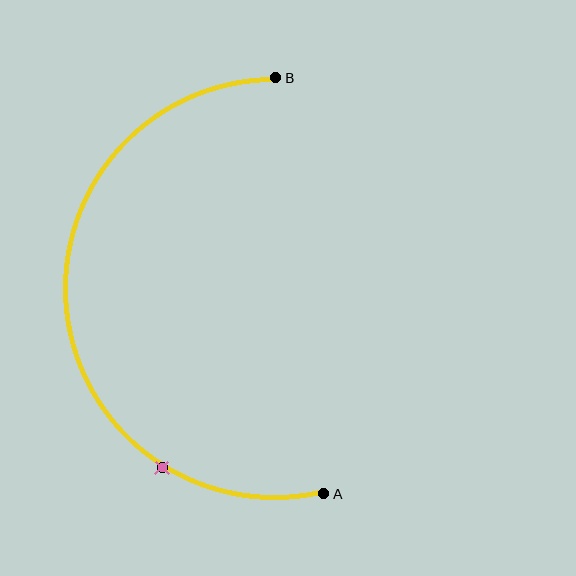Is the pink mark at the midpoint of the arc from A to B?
No. The pink mark lies on the arc but is closer to endpoint A. The arc midpoint would be at the point on the curve equidistant along the arc from both A and B.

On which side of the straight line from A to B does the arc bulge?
The arc bulges to the left of the straight line connecting A and B.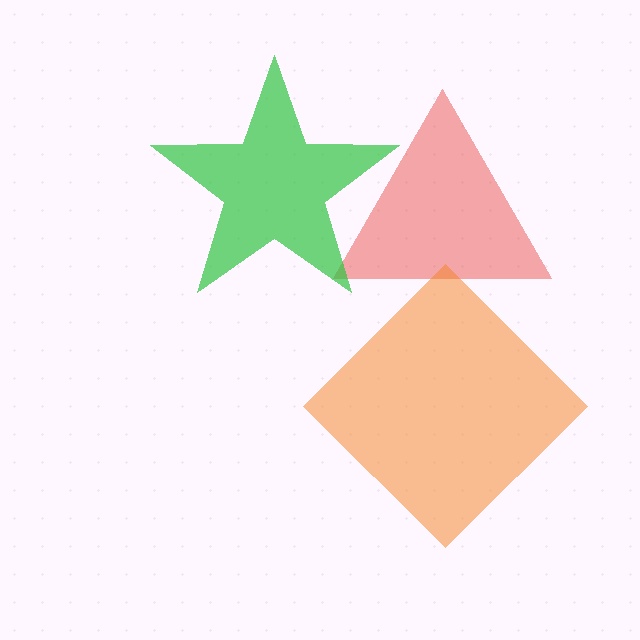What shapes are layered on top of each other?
The layered shapes are: a red triangle, an orange diamond, a green star.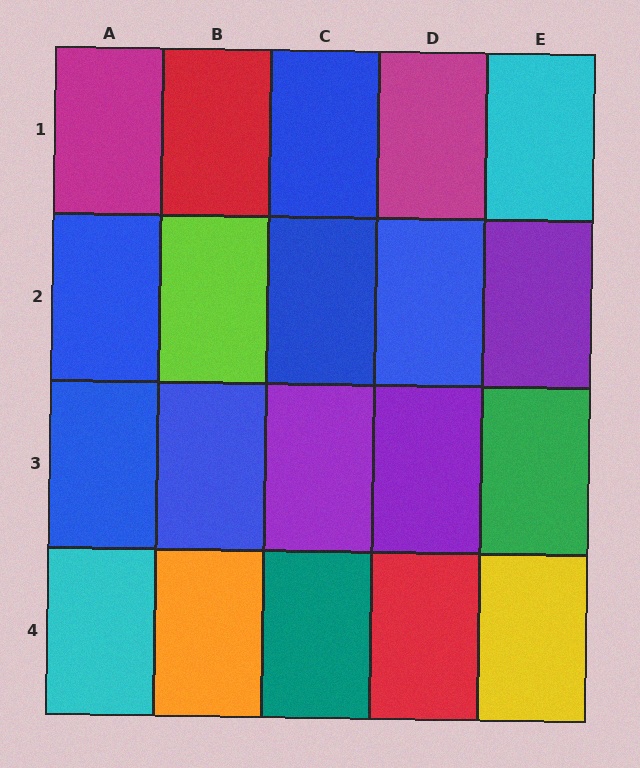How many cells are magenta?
2 cells are magenta.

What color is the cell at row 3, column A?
Blue.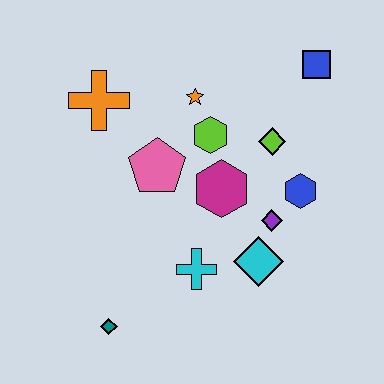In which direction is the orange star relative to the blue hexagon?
The orange star is to the left of the blue hexagon.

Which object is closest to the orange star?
The lime hexagon is closest to the orange star.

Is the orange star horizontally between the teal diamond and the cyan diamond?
Yes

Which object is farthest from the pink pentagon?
The blue square is farthest from the pink pentagon.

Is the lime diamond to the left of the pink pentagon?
No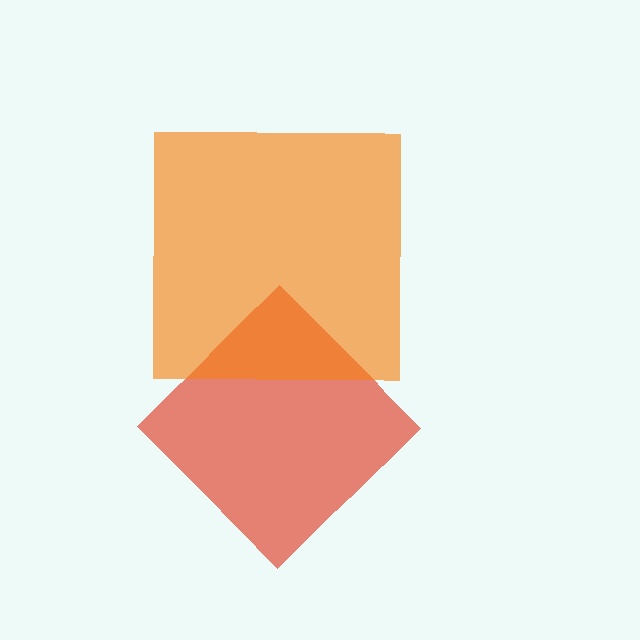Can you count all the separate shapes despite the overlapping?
Yes, there are 2 separate shapes.